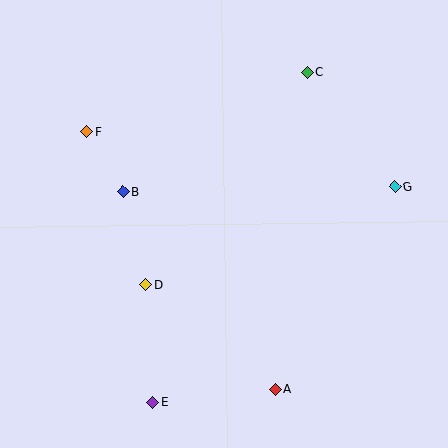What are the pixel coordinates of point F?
Point F is at (87, 131).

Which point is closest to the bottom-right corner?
Point A is closest to the bottom-right corner.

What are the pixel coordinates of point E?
Point E is at (153, 402).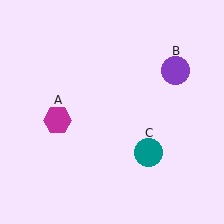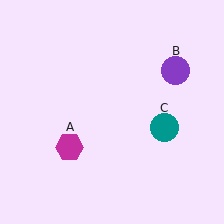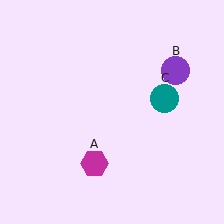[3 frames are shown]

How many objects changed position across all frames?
2 objects changed position: magenta hexagon (object A), teal circle (object C).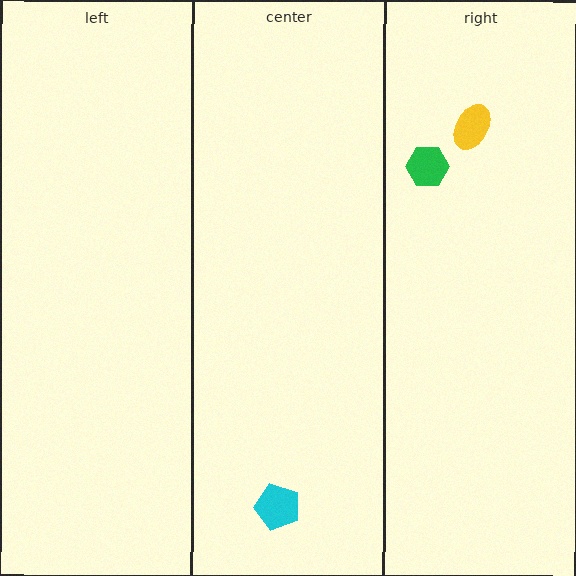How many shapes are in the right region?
2.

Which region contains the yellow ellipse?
The right region.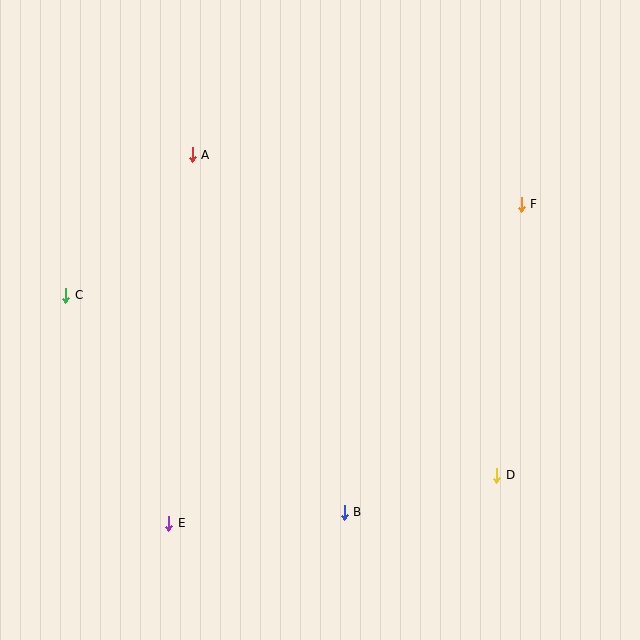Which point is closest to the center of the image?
Point B at (344, 512) is closest to the center.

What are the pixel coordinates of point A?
Point A is at (192, 155).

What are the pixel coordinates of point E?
Point E is at (169, 523).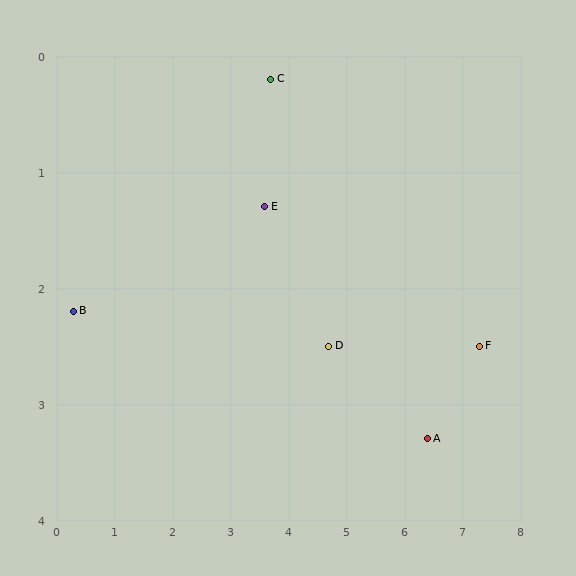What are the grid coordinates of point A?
Point A is at approximately (6.4, 3.3).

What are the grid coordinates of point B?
Point B is at approximately (0.3, 2.2).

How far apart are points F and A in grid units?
Points F and A are about 1.2 grid units apart.